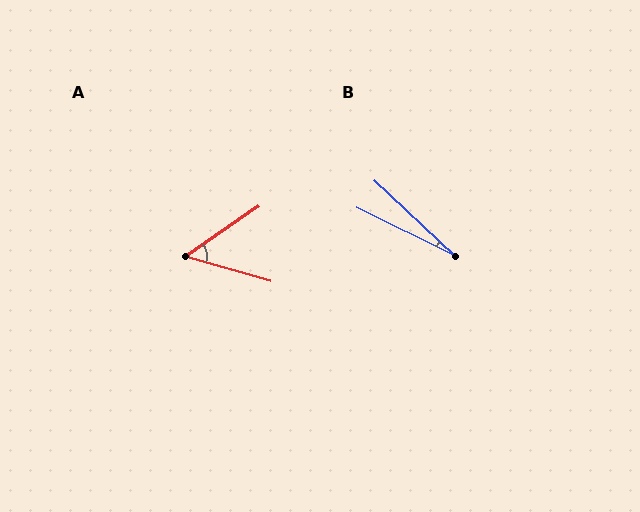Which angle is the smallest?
B, at approximately 17 degrees.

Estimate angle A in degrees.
Approximately 50 degrees.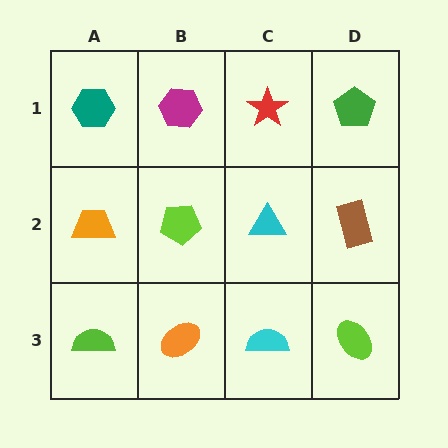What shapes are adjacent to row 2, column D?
A green pentagon (row 1, column D), a lime ellipse (row 3, column D), a cyan triangle (row 2, column C).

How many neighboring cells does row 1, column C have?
3.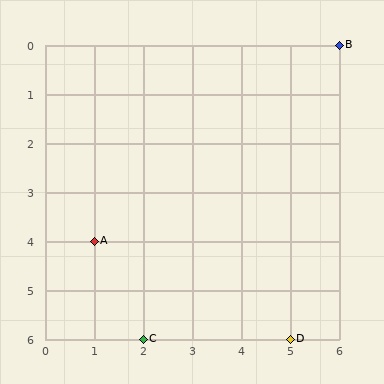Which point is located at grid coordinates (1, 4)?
Point A is at (1, 4).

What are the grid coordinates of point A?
Point A is at grid coordinates (1, 4).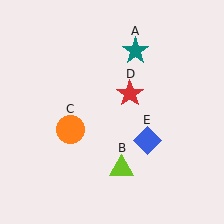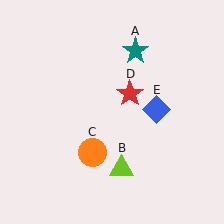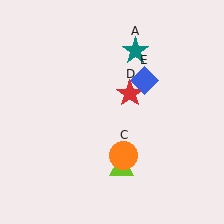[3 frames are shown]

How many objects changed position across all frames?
2 objects changed position: orange circle (object C), blue diamond (object E).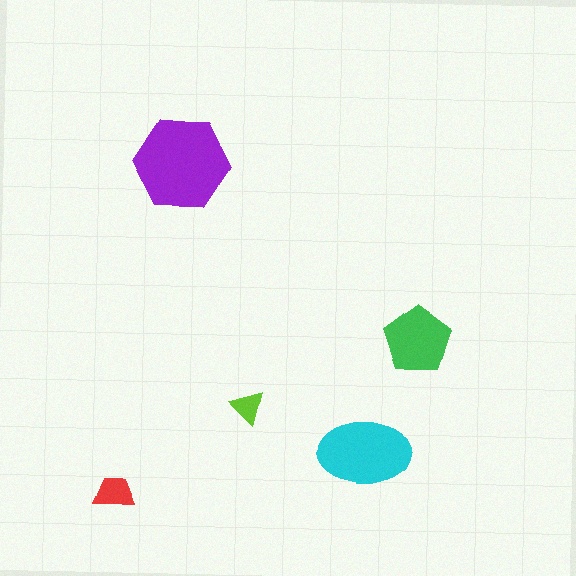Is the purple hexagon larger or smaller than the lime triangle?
Larger.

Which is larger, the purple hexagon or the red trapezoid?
The purple hexagon.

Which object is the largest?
The purple hexagon.